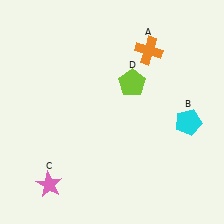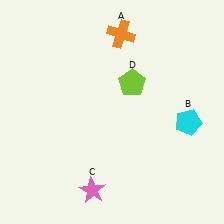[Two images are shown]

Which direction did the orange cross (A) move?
The orange cross (A) moved left.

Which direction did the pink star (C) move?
The pink star (C) moved right.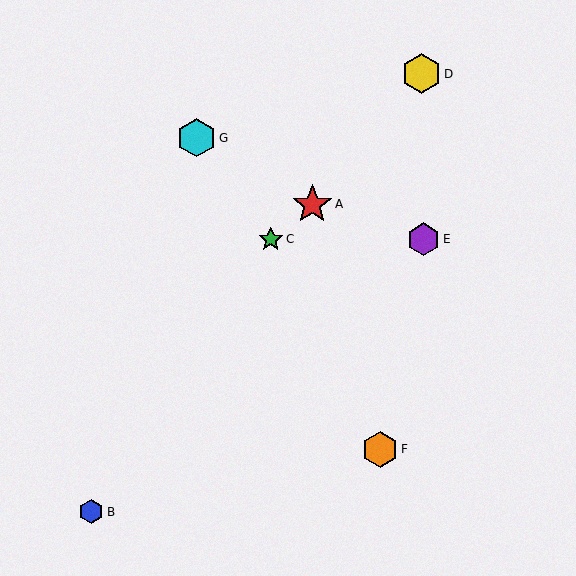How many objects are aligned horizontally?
2 objects (C, E) are aligned horizontally.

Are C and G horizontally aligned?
No, C is at y≈239 and G is at y≈138.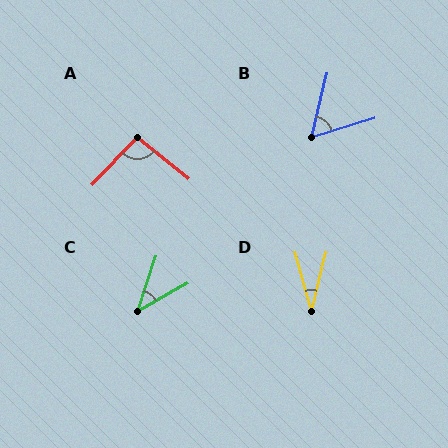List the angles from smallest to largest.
D (29°), C (42°), B (59°), A (95°).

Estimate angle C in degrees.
Approximately 42 degrees.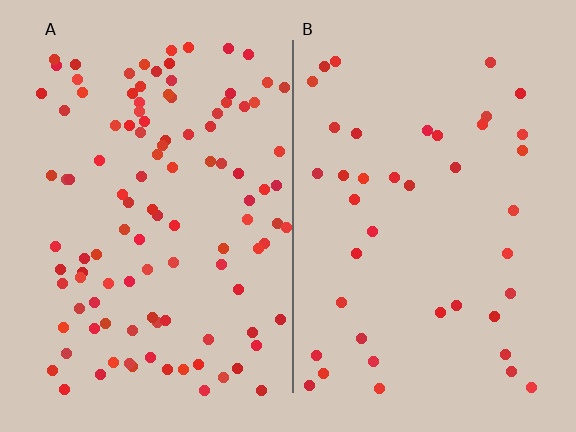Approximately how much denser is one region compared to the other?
Approximately 2.7× — region A over region B.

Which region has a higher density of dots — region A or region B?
A (the left).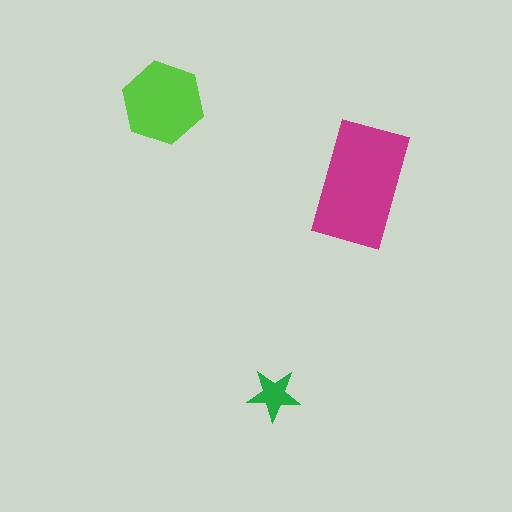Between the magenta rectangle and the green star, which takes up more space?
The magenta rectangle.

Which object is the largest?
The magenta rectangle.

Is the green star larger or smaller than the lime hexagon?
Smaller.